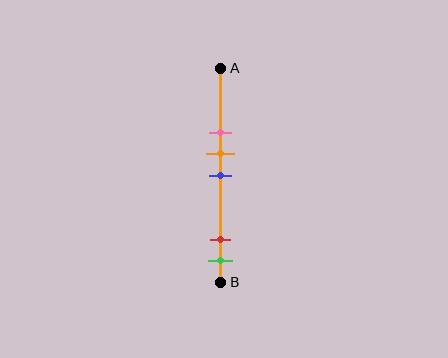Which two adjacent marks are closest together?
The orange and blue marks are the closest adjacent pair.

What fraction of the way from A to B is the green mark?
The green mark is approximately 90% (0.9) of the way from A to B.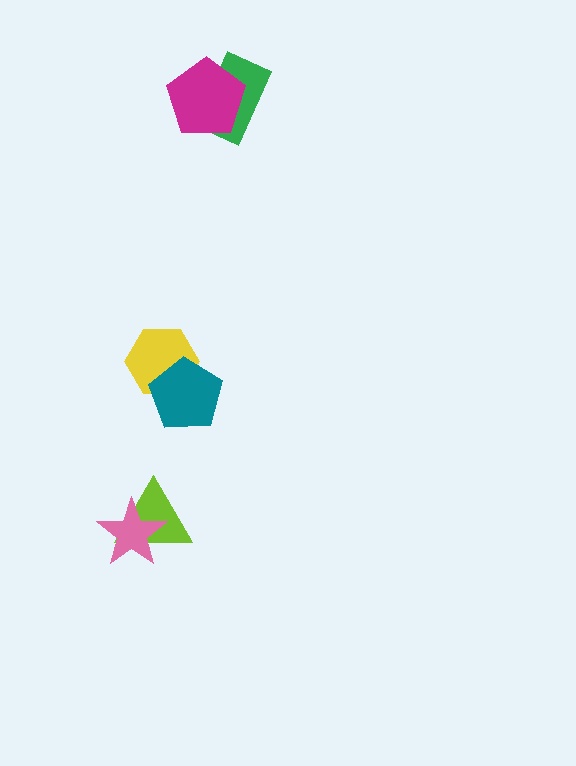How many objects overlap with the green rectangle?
1 object overlaps with the green rectangle.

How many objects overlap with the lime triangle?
1 object overlaps with the lime triangle.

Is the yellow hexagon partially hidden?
Yes, it is partially covered by another shape.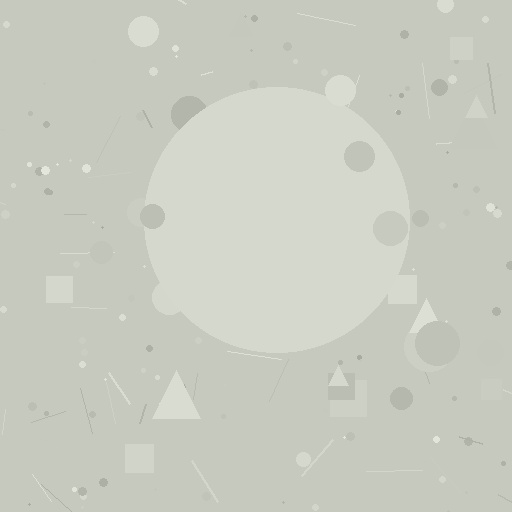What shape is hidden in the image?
A circle is hidden in the image.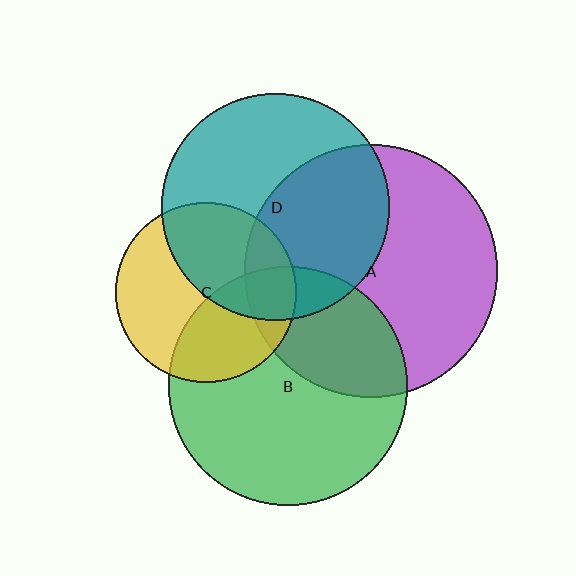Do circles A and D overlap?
Yes.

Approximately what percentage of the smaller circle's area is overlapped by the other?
Approximately 45%.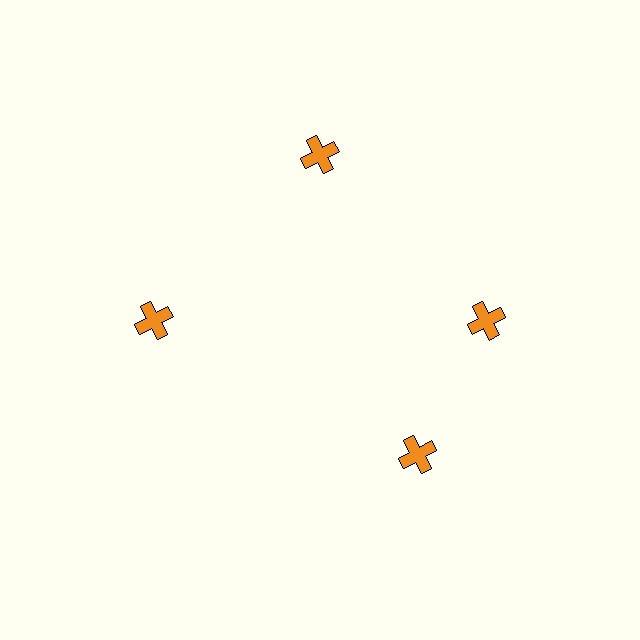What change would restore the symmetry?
The symmetry would be restored by rotating it back into even spacing with its neighbors so that all 4 crosses sit at equal angles and equal distance from the center.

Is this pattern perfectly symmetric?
No. The 4 orange crosses are arranged in a ring, but one element near the 6 o'clock position is rotated out of alignment along the ring, breaking the 4-fold rotational symmetry.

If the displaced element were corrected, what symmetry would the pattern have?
It would have 4-fold rotational symmetry — the pattern would map onto itself every 90 degrees.